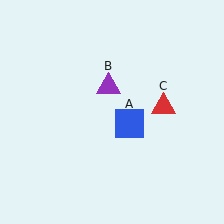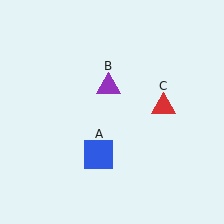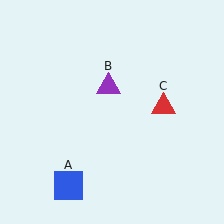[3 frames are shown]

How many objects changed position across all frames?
1 object changed position: blue square (object A).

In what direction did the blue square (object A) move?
The blue square (object A) moved down and to the left.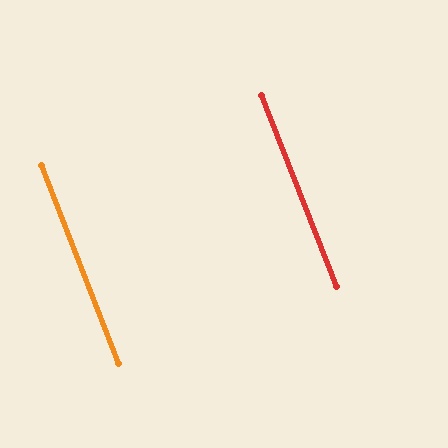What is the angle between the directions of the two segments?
Approximately 0 degrees.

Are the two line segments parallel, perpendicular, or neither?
Parallel — their directions differ by only 0.4°.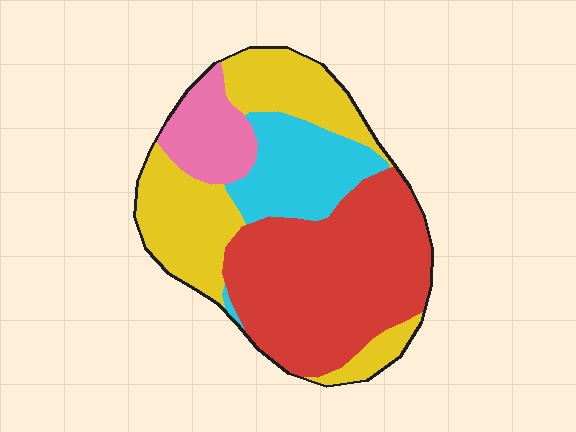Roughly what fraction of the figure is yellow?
Yellow covers 31% of the figure.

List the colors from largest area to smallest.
From largest to smallest: red, yellow, cyan, pink.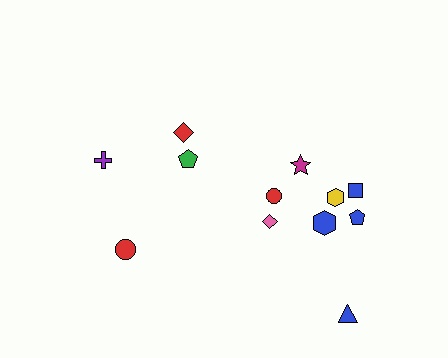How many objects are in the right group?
There are 8 objects.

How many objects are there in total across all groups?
There are 12 objects.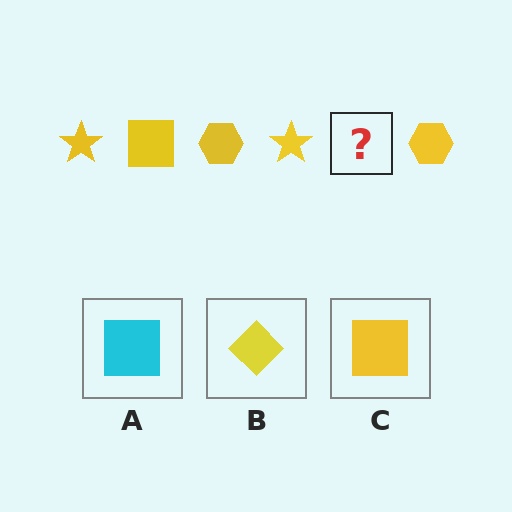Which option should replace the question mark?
Option C.